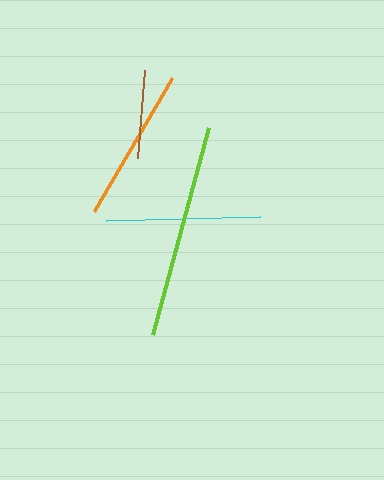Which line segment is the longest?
The lime line is the longest at approximately 214 pixels.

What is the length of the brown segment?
The brown segment is approximately 88 pixels long.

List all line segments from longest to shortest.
From longest to shortest: lime, orange, cyan, brown.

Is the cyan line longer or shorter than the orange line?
The orange line is longer than the cyan line.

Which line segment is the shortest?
The brown line is the shortest at approximately 88 pixels.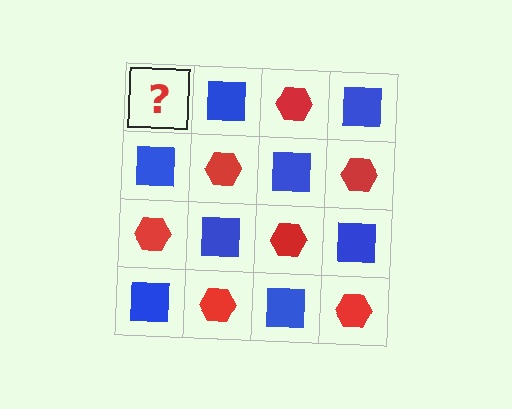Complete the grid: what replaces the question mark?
The question mark should be replaced with a red hexagon.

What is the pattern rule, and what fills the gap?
The rule is that it alternates red hexagon and blue square in a checkerboard pattern. The gap should be filled with a red hexagon.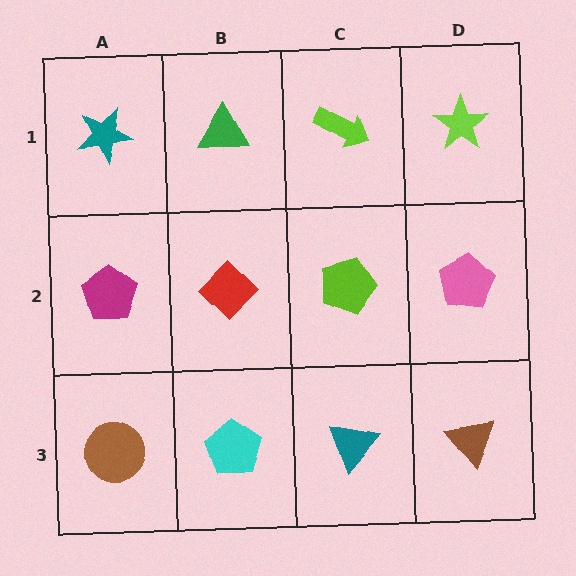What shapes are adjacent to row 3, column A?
A magenta pentagon (row 2, column A), a cyan pentagon (row 3, column B).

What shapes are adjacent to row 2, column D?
A lime star (row 1, column D), a brown triangle (row 3, column D), a lime pentagon (row 2, column C).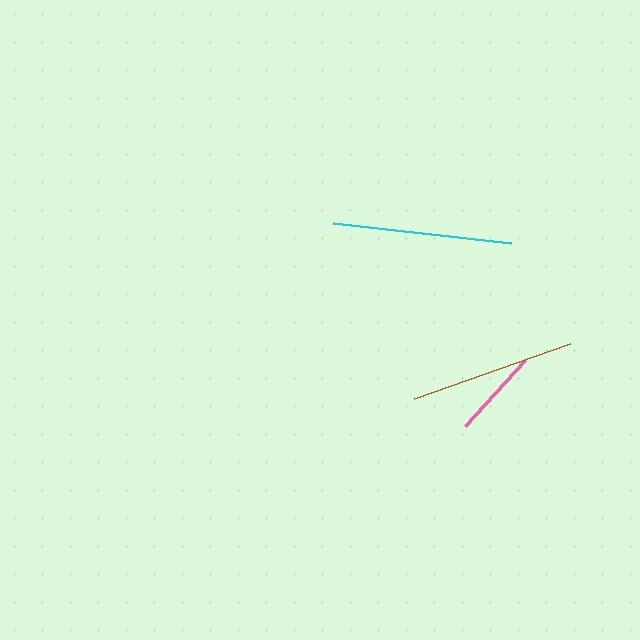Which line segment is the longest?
The cyan line is the longest at approximately 179 pixels.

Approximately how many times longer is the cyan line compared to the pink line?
The cyan line is approximately 2.0 times the length of the pink line.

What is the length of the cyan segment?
The cyan segment is approximately 179 pixels long.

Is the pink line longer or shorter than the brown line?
The brown line is longer than the pink line.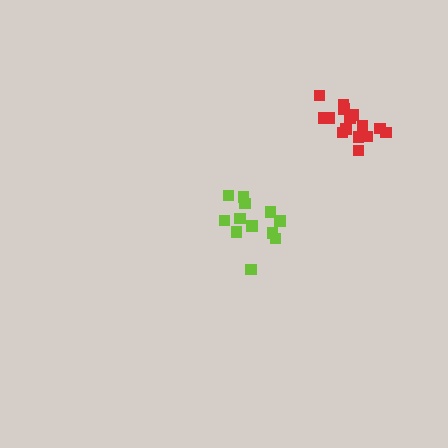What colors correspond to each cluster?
The clusters are colored: lime, red.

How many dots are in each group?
Group 1: 12 dots, Group 2: 15 dots (27 total).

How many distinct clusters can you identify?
There are 2 distinct clusters.